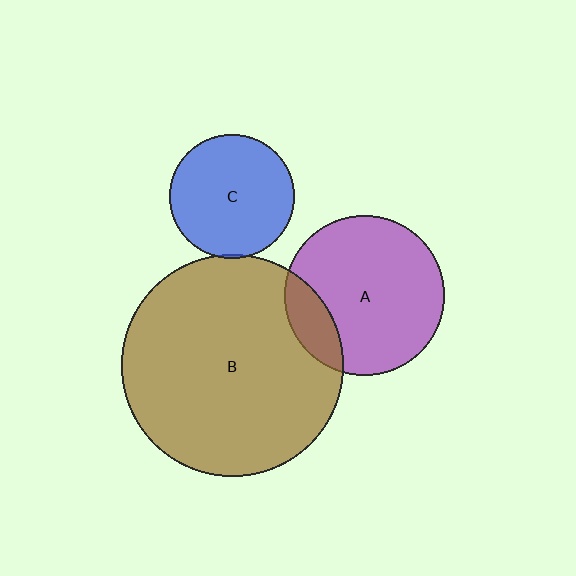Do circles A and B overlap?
Yes.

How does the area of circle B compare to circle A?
Approximately 1.9 times.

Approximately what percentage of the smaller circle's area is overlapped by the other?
Approximately 15%.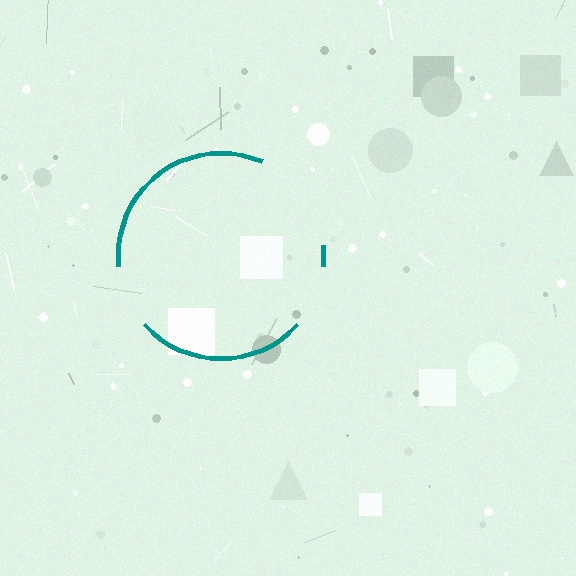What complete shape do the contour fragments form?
The contour fragments form a circle.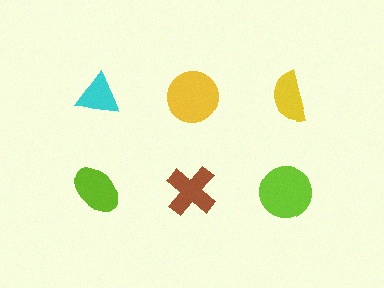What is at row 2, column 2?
A brown cross.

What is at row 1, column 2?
A yellow circle.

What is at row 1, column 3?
A yellow semicircle.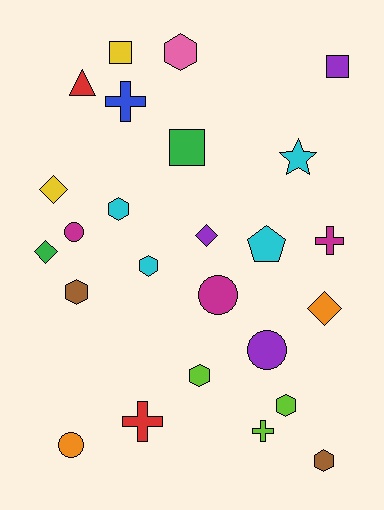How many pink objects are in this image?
There is 1 pink object.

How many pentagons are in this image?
There is 1 pentagon.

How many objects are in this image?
There are 25 objects.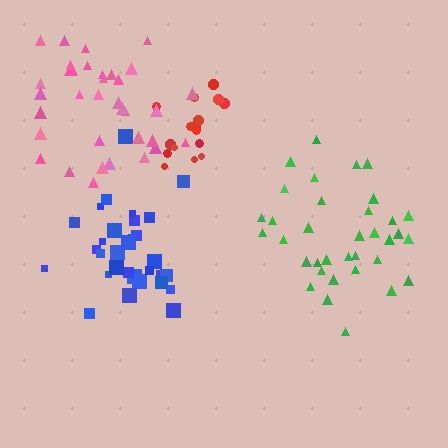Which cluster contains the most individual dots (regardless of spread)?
Green (35).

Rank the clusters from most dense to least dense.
blue, red, green, pink.